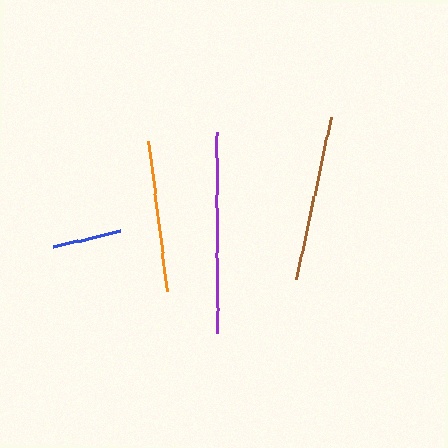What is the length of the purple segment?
The purple segment is approximately 201 pixels long.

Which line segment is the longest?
The purple line is the longest at approximately 201 pixels.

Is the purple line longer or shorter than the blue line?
The purple line is longer than the blue line.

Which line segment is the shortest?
The blue line is the shortest at approximately 70 pixels.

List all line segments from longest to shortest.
From longest to shortest: purple, brown, orange, blue.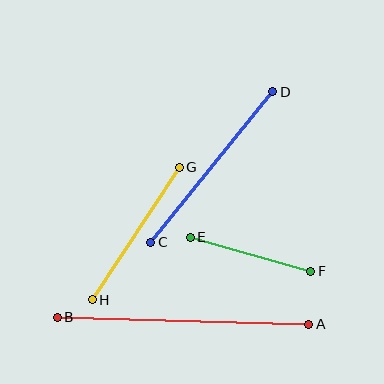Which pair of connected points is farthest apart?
Points A and B are farthest apart.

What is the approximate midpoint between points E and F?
The midpoint is at approximately (251, 254) pixels.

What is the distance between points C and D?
The distance is approximately 194 pixels.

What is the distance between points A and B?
The distance is approximately 251 pixels.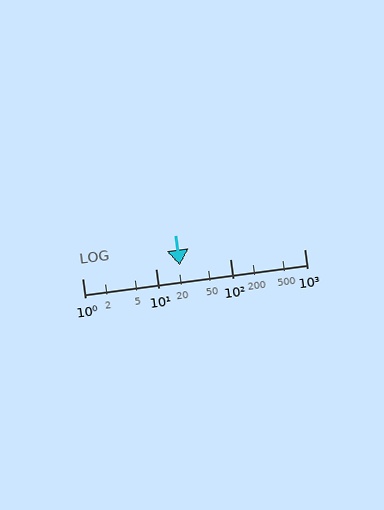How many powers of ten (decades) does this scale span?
The scale spans 3 decades, from 1 to 1000.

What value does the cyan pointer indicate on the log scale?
The pointer indicates approximately 21.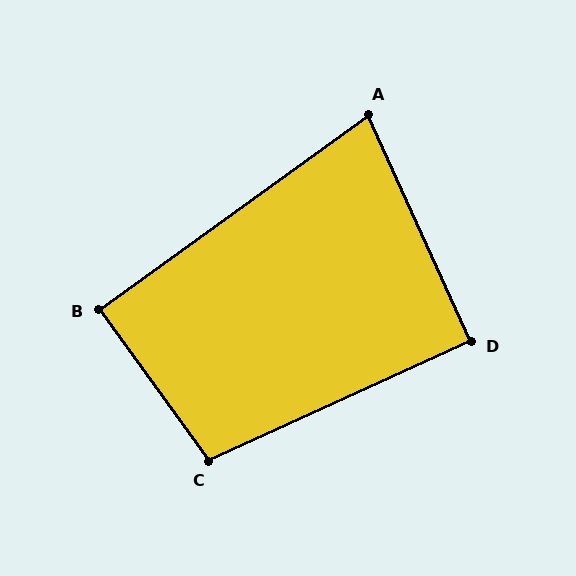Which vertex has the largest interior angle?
C, at approximately 101 degrees.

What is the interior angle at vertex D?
Approximately 90 degrees (approximately right).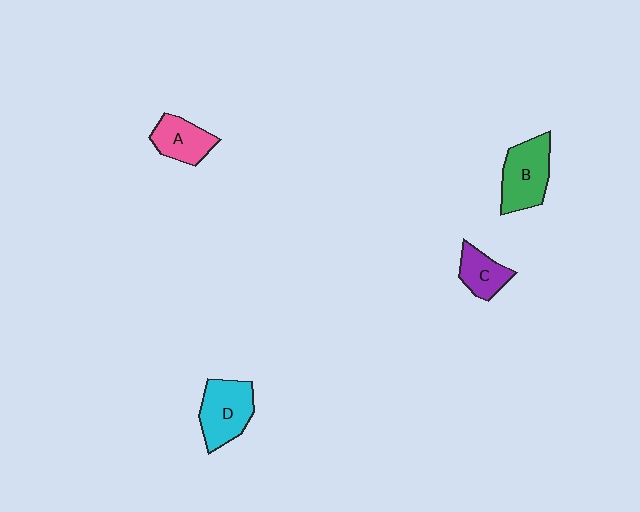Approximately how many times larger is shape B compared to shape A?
Approximately 1.4 times.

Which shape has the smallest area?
Shape C (purple).